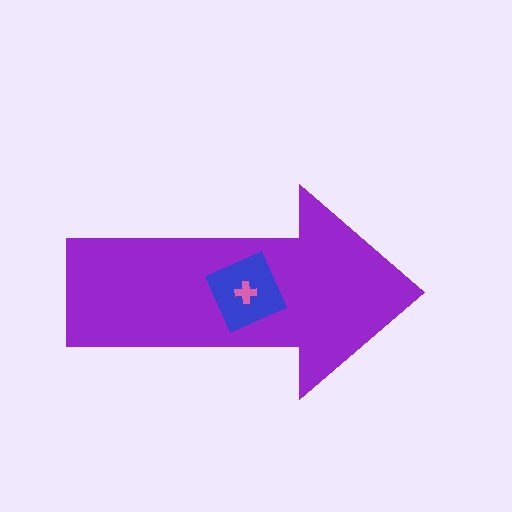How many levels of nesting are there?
3.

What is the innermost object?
The pink cross.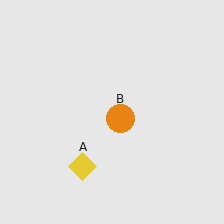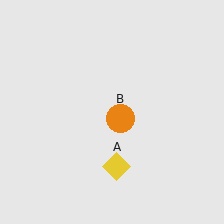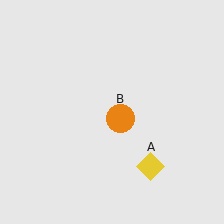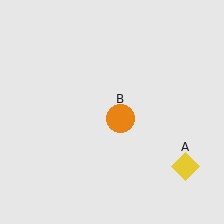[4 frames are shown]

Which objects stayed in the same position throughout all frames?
Orange circle (object B) remained stationary.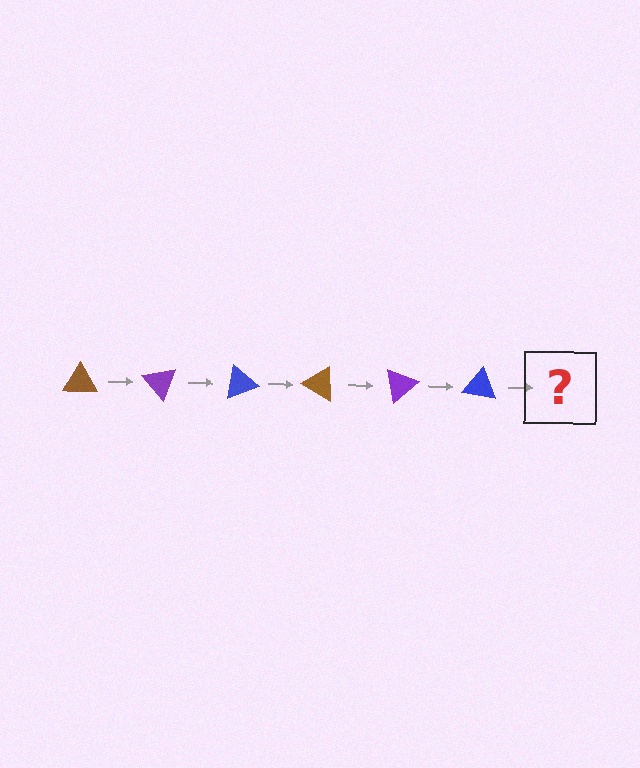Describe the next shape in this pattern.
It should be a brown triangle, rotated 300 degrees from the start.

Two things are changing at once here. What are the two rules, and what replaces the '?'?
The two rules are that it rotates 50 degrees each step and the color cycles through brown, purple, and blue. The '?' should be a brown triangle, rotated 300 degrees from the start.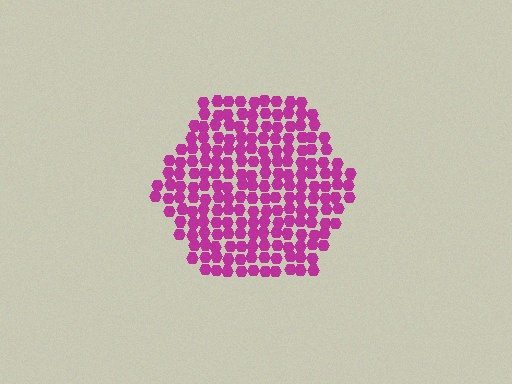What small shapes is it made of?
It is made of small hexagons.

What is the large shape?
The large shape is a hexagon.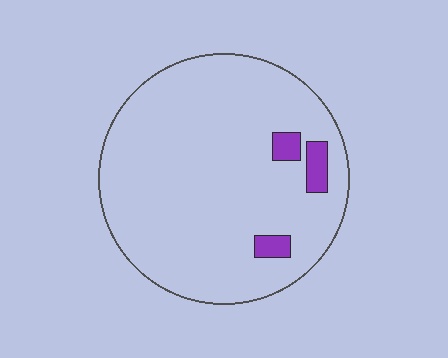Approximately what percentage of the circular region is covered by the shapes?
Approximately 5%.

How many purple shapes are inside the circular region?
3.